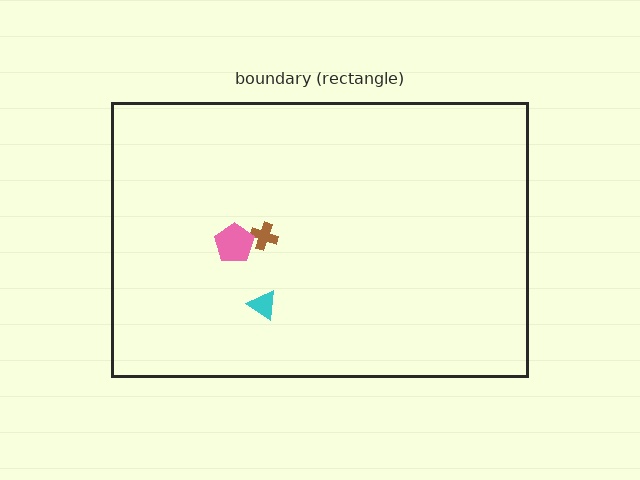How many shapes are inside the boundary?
3 inside, 0 outside.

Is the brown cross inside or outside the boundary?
Inside.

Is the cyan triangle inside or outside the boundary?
Inside.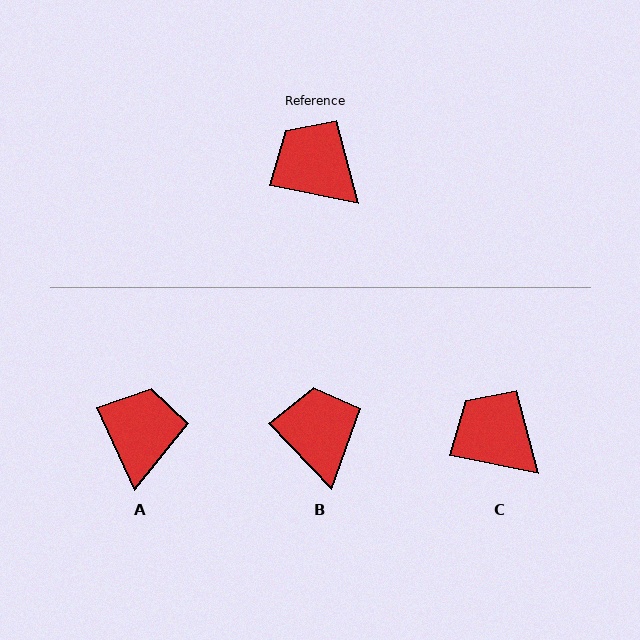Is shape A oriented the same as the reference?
No, it is off by about 54 degrees.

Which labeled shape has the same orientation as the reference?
C.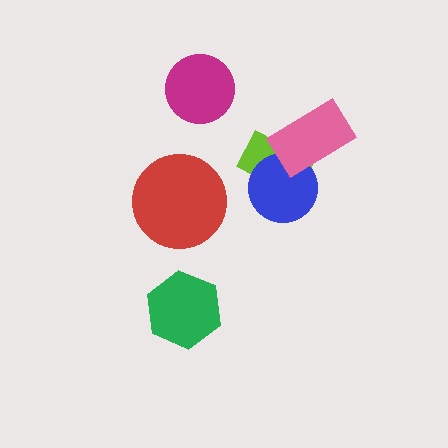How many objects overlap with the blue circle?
2 objects overlap with the blue circle.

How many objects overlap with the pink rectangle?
2 objects overlap with the pink rectangle.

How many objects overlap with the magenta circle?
0 objects overlap with the magenta circle.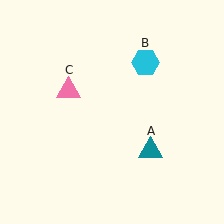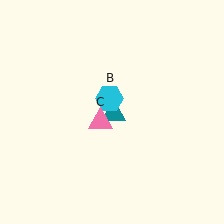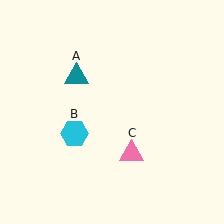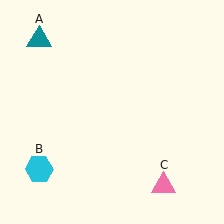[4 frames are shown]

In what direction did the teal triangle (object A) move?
The teal triangle (object A) moved up and to the left.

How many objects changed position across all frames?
3 objects changed position: teal triangle (object A), cyan hexagon (object B), pink triangle (object C).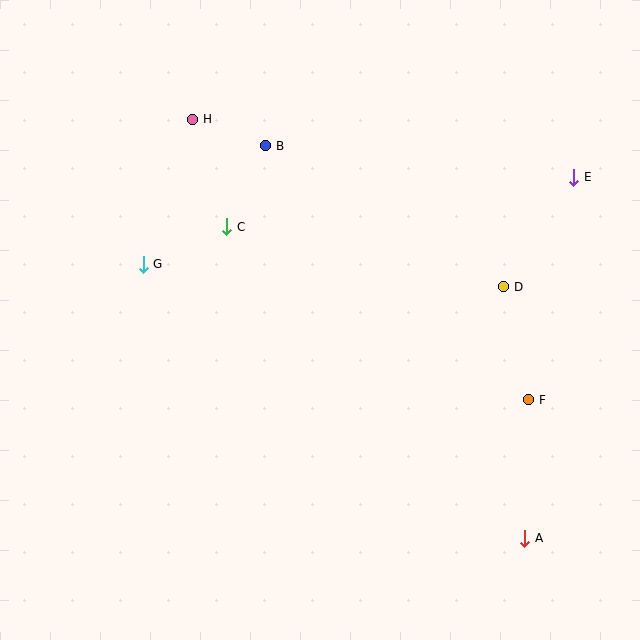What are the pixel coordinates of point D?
Point D is at (504, 287).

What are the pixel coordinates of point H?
Point H is at (193, 119).